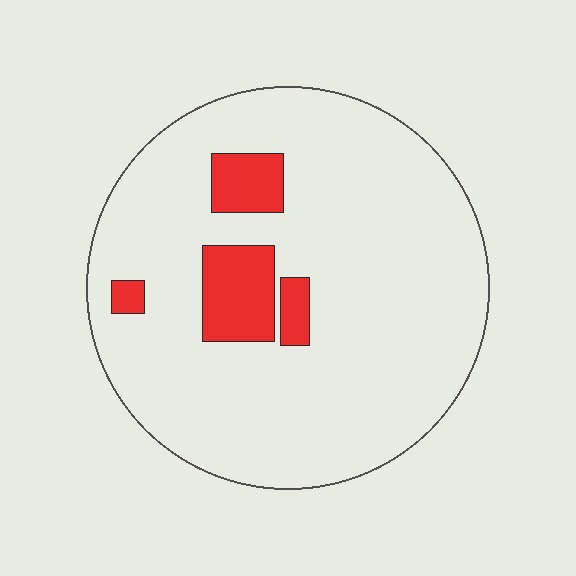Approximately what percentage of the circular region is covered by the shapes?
Approximately 10%.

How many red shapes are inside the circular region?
4.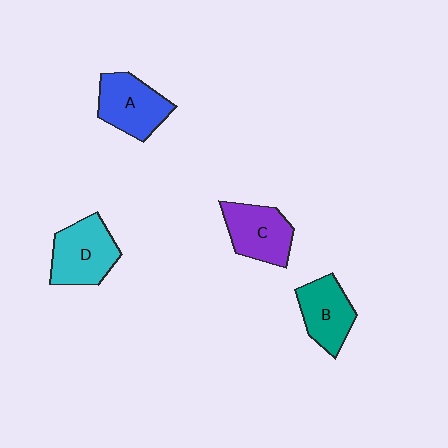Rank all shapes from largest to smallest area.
From largest to smallest: D (cyan), A (blue), C (purple), B (teal).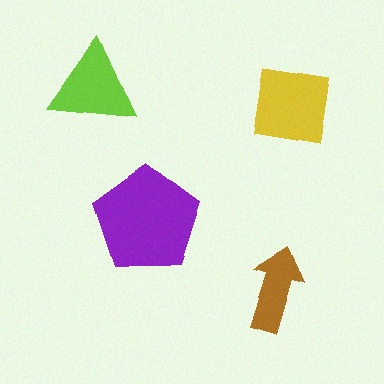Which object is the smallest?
The brown arrow.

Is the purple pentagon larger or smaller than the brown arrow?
Larger.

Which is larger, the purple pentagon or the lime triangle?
The purple pentagon.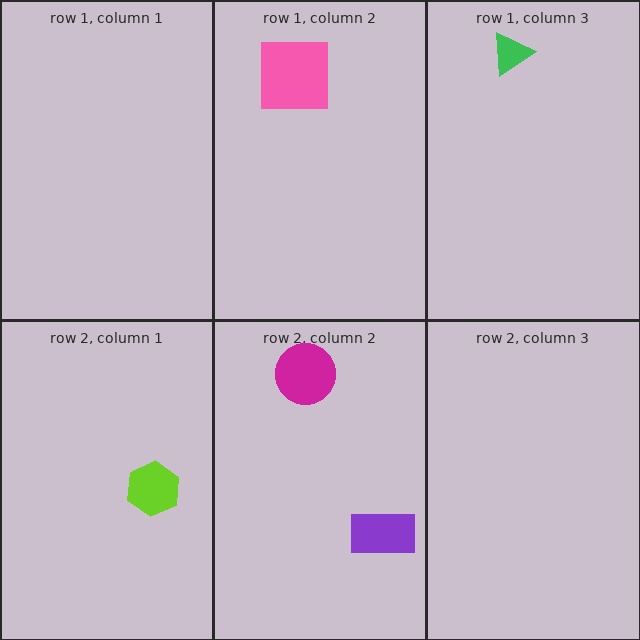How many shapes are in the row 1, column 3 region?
1.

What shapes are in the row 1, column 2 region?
The pink square.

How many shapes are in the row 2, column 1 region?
1.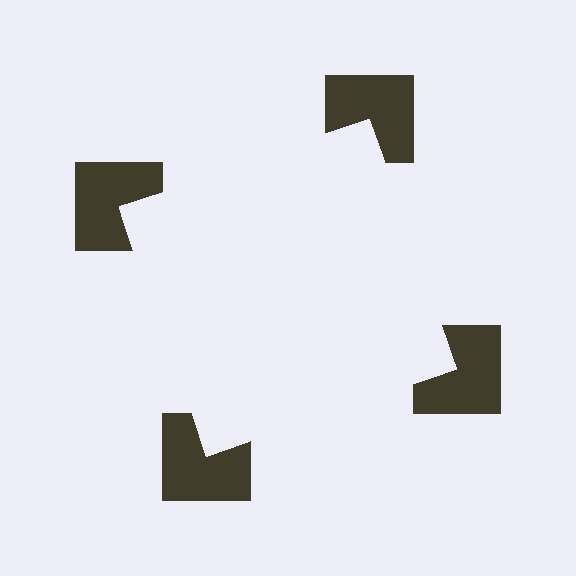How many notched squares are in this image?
There are 4 — one at each vertex of the illusory square.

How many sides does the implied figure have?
4 sides.